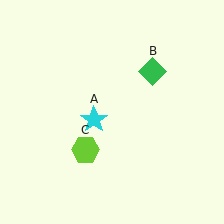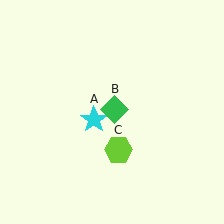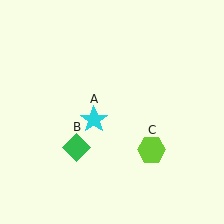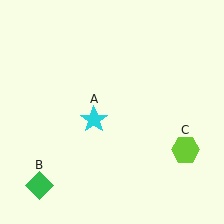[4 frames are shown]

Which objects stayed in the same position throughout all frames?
Cyan star (object A) remained stationary.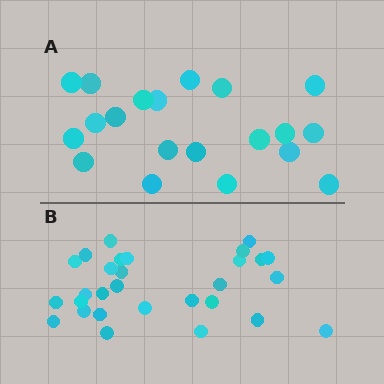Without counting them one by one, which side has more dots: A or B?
Region B (the bottom region) has more dots.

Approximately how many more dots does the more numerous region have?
Region B has roughly 8 or so more dots than region A.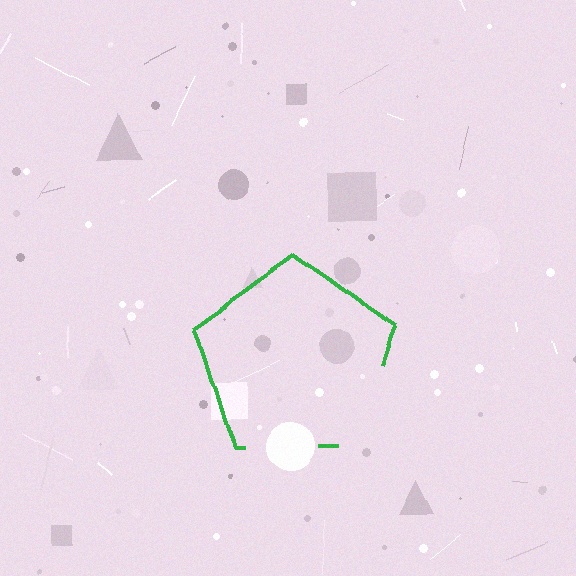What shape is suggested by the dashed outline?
The dashed outline suggests a pentagon.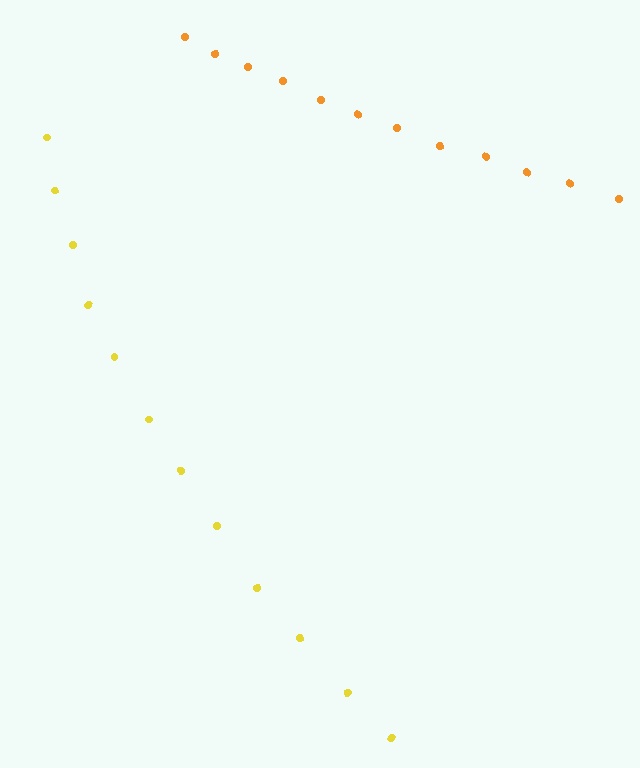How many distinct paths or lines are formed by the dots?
There are 2 distinct paths.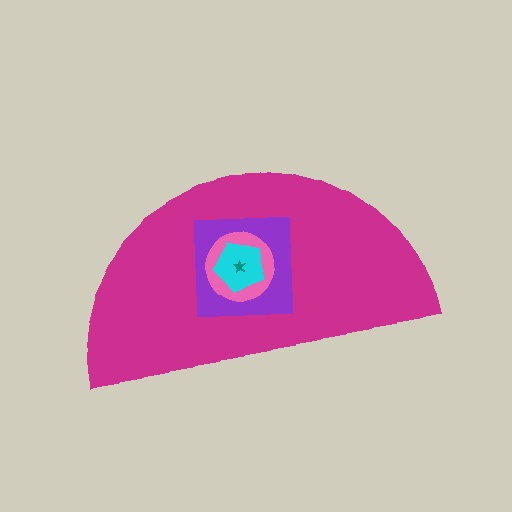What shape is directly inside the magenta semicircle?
The purple square.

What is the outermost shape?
The magenta semicircle.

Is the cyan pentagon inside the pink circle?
Yes.